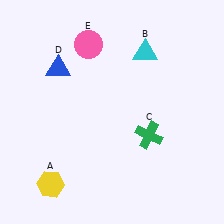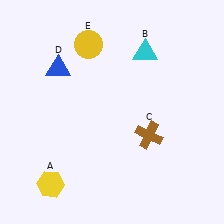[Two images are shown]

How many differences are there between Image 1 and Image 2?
There are 2 differences between the two images.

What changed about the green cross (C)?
In Image 1, C is green. In Image 2, it changed to brown.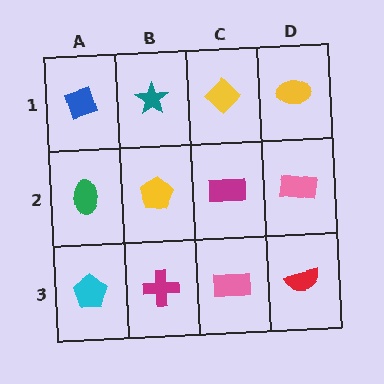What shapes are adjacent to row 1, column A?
A green ellipse (row 2, column A), a teal star (row 1, column B).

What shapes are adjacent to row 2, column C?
A yellow diamond (row 1, column C), a pink rectangle (row 3, column C), a yellow pentagon (row 2, column B), a pink rectangle (row 2, column D).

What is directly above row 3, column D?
A pink rectangle.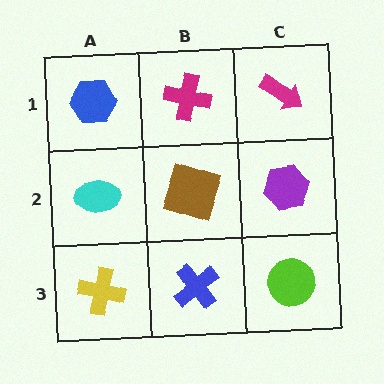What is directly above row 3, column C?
A purple hexagon.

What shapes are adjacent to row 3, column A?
A cyan ellipse (row 2, column A), a blue cross (row 3, column B).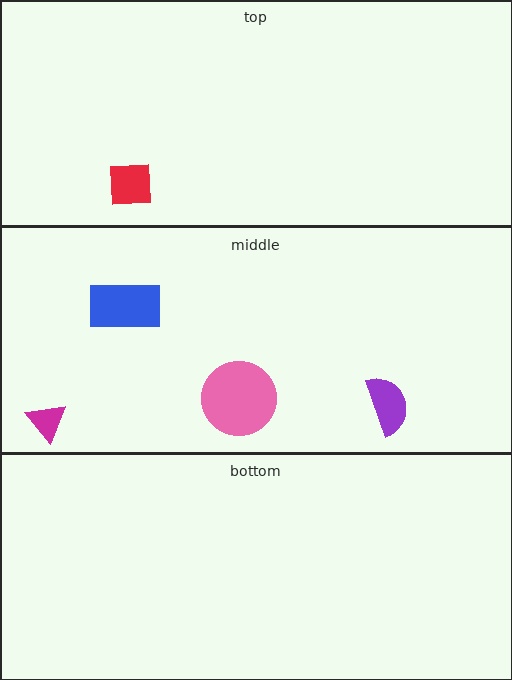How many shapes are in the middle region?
4.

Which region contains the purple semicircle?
The middle region.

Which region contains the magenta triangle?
The middle region.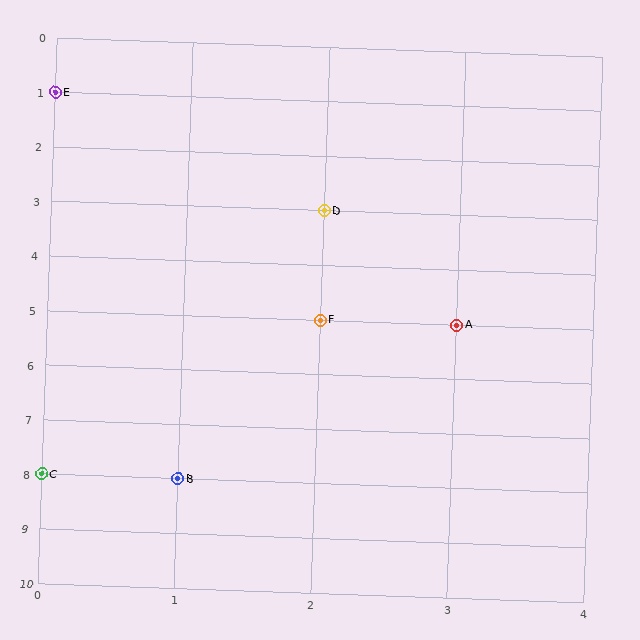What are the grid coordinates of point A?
Point A is at grid coordinates (3, 5).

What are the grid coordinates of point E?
Point E is at grid coordinates (0, 1).